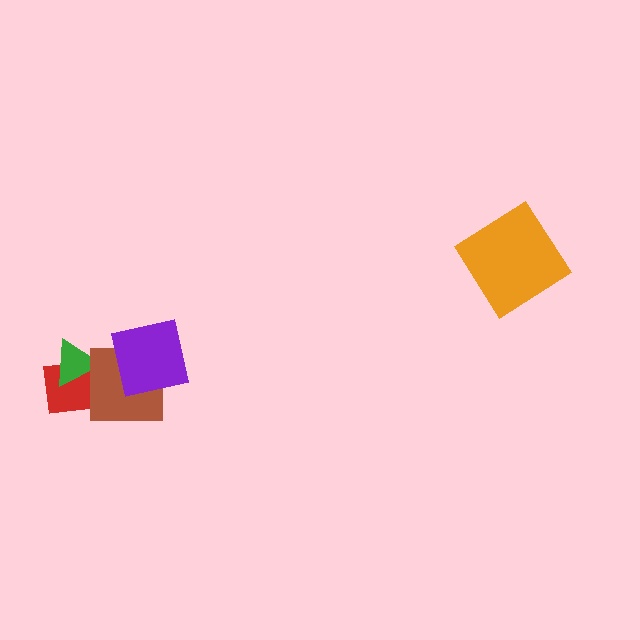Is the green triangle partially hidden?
Yes, it is partially covered by another shape.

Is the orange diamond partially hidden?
No, no other shape covers it.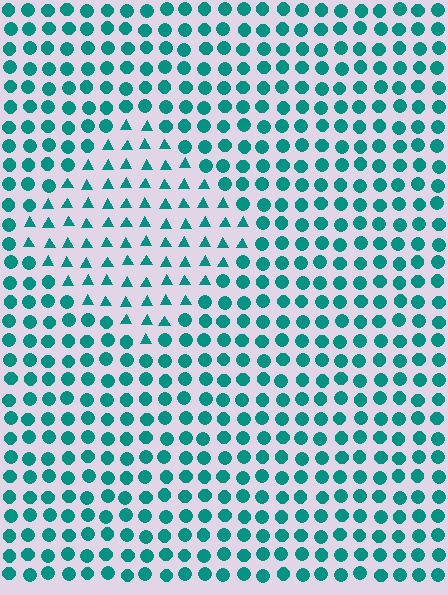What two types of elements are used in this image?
The image uses triangles inside the diamond region and circles outside it.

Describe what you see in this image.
The image is filled with small teal elements arranged in a uniform grid. A diamond-shaped region contains triangles, while the surrounding area contains circles. The boundary is defined purely by the change in element shape.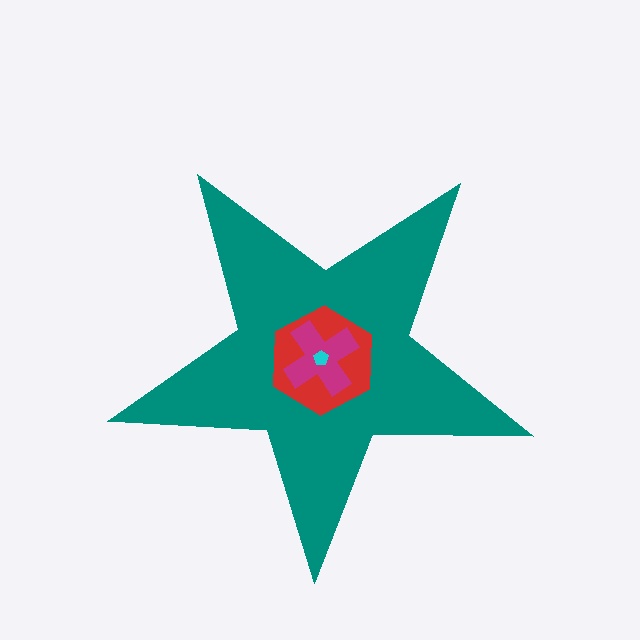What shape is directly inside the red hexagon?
The magenta cross.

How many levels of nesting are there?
4.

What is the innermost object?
The cyan pentagon.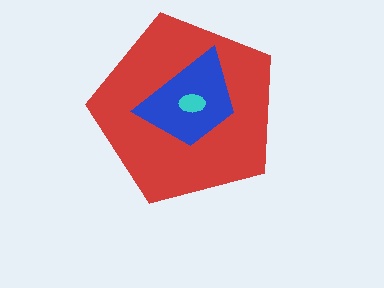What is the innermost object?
The cyan ellipse.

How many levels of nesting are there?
3.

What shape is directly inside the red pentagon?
The blue trapezoid.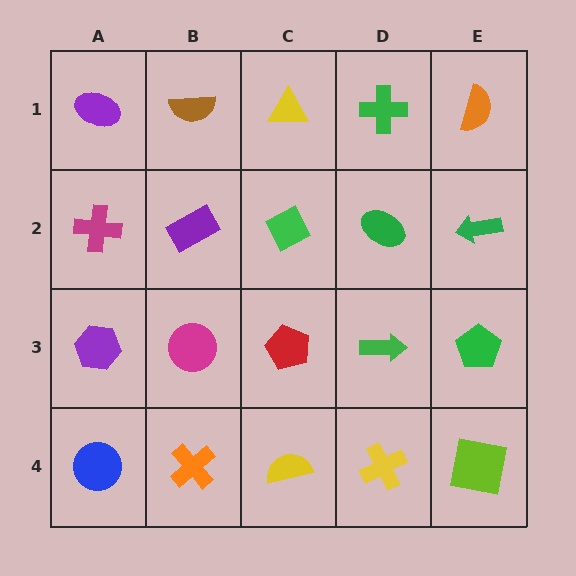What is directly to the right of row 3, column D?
A green pentagon.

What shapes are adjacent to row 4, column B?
A magenta circle (row 3, column B), a blue circle (row 4, column A), a yellow semicircle (row 4, column C).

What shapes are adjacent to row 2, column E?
An orange semicircle (row 1, column E), a green pentagon (row 3, column E), a green ellipse (row 2, column D).